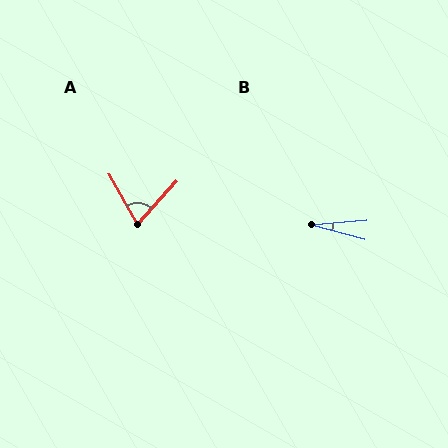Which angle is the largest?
A, at approximately 72 degrees.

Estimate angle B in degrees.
Approximately 20 degrees.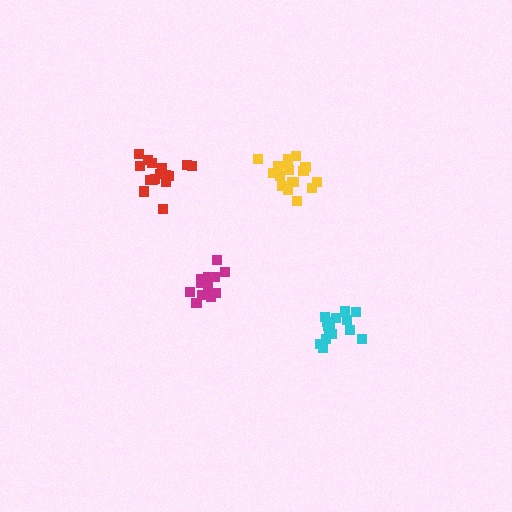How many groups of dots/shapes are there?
There are 4 groups.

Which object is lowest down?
The cyan cluster is bottommost.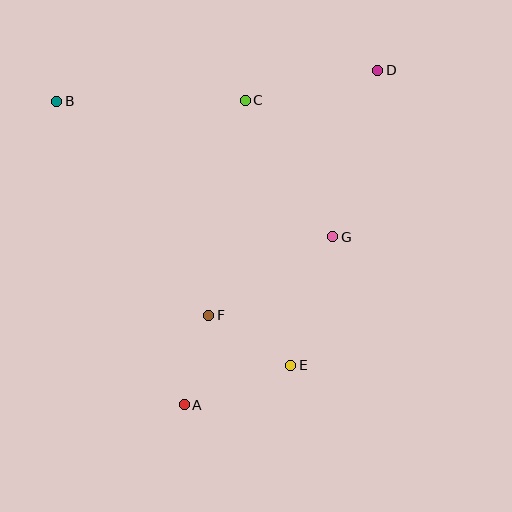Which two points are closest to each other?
Points A and F are closest to each other.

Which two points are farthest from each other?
Points A and D are farthest from each other.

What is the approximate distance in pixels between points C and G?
The distance between C and G is approximately 162 pixels.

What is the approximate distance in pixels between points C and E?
The distance between C and E is approximately 269 pixels.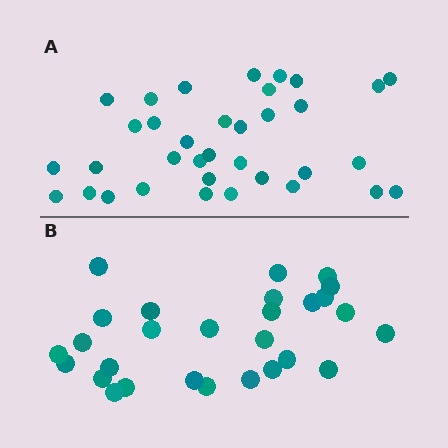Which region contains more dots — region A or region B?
Region A (the top region) has more dots.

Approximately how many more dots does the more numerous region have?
Region A has roughly 8 or so more dots than region B.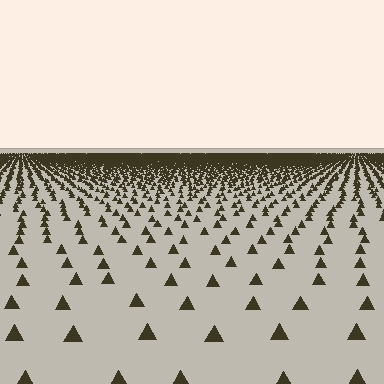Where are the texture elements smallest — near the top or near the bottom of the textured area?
Near the top.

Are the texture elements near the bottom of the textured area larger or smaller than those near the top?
Larger. Near the bottom, elements are closer to the viewer and appear at a bigger on-screen size.